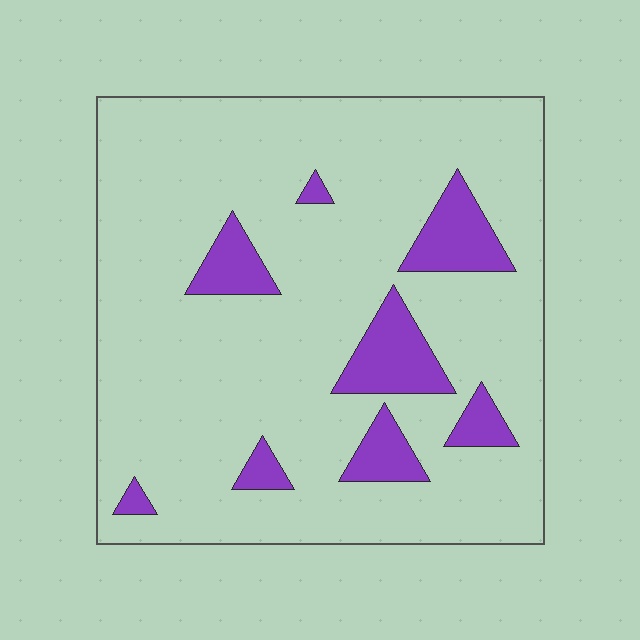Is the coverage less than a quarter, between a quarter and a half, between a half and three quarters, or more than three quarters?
Less than a quarter.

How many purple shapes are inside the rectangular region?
8.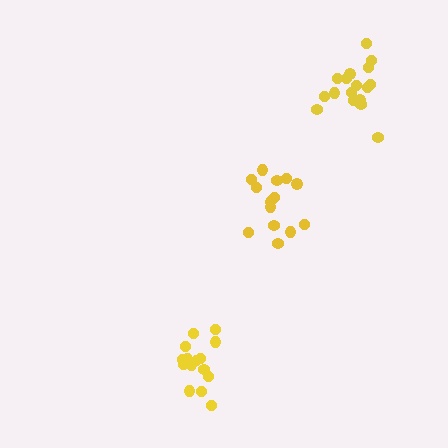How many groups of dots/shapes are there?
There are 3 groups.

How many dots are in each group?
Group 1: 15 dots, Group 2: 14 dots, Group 3: 17 dots (46 total).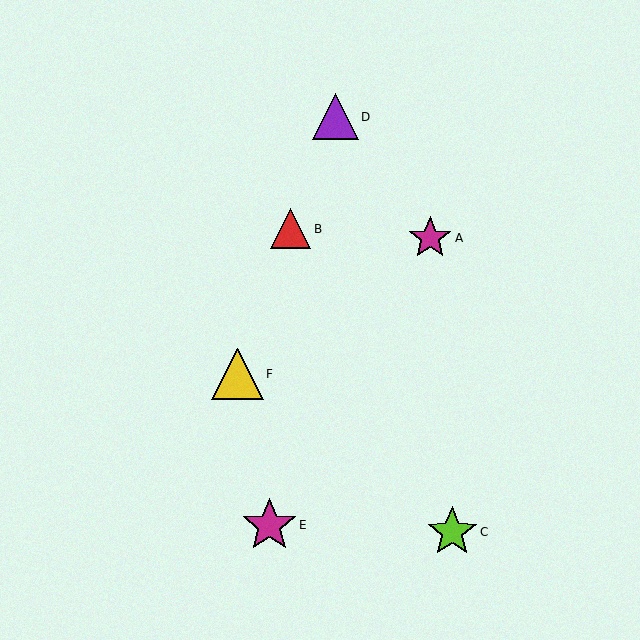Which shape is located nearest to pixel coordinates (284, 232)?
The red triangle (labeled B) at (291, 229) is nearest to that location.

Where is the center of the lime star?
The center of the lime star is at (452, 532).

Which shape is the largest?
The magenta star (labeled E) is the largest.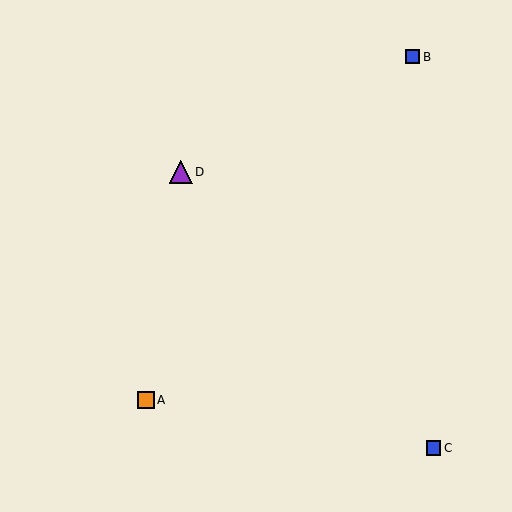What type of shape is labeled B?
Shape B is a blue square.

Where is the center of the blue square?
The center of the blue square is at (413, 57).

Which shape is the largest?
The purple triangle (labeled D) is the largest.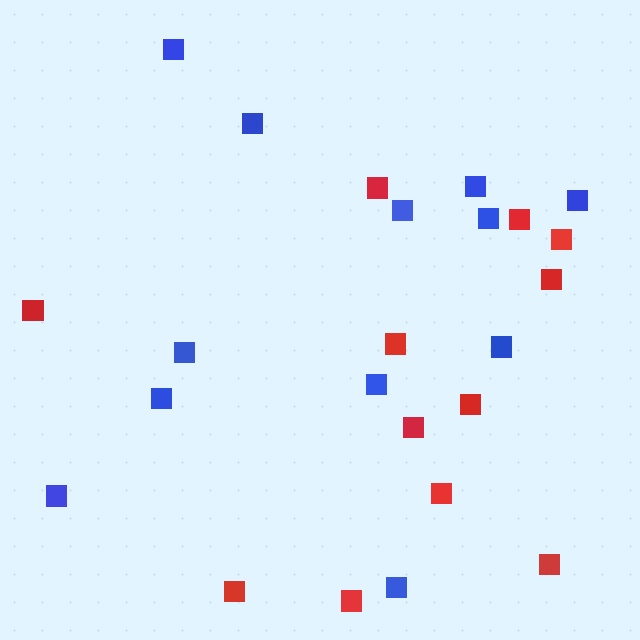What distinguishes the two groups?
There are 2 groups: one group of blue squares (12) and one group of red squares (12).